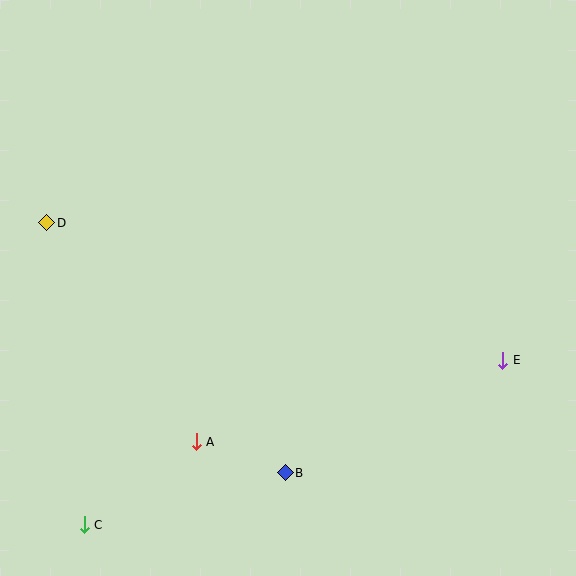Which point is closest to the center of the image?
Point A at (196, 442) is closest to the center.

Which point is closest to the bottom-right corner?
Point E is closest to the bottom-right corner.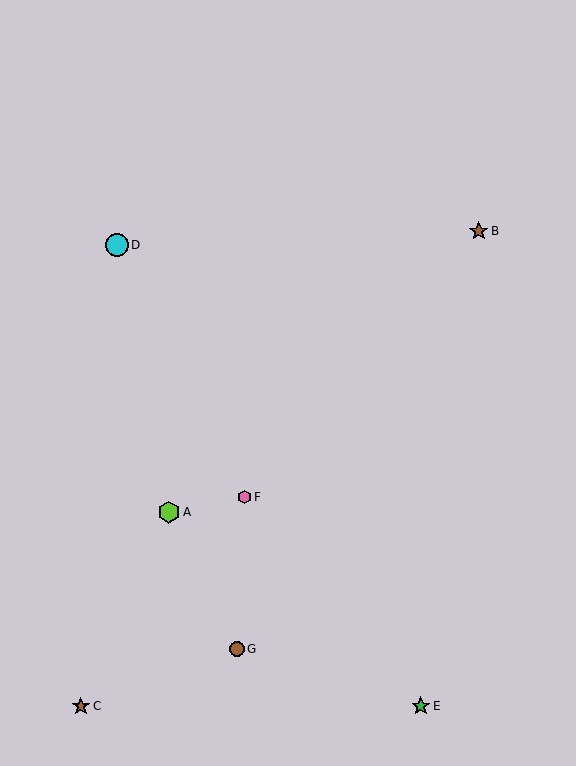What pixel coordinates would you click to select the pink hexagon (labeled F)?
Click at (245, 497) to select the pink hexagon F.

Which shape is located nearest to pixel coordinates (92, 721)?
The brown star (labeled C) at (81, 706) is nearest to that location.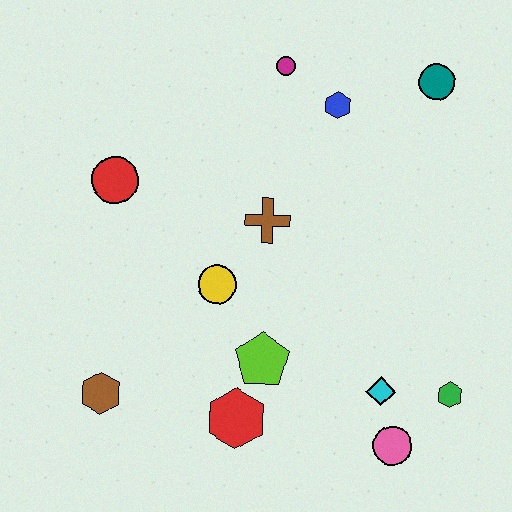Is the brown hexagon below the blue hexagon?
Yes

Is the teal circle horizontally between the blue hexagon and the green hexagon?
Yes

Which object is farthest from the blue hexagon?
The brown hexagon is farthest from the blue hexagon.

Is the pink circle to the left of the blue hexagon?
No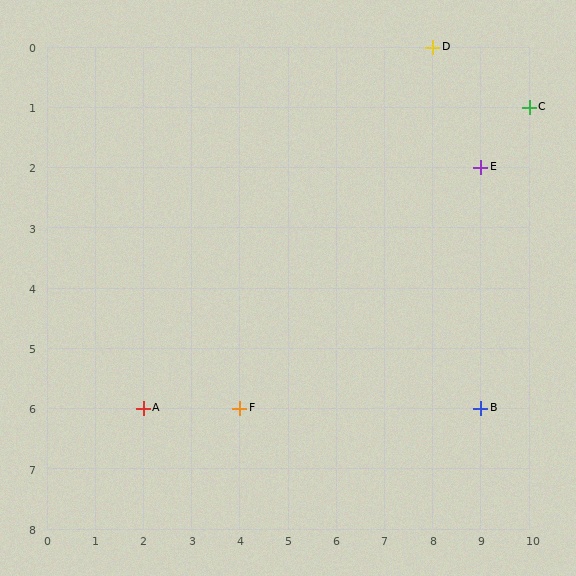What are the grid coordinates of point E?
Point E is at grid coordinates (9, 2).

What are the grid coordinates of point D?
Point D is at grid coordinates (8, 0).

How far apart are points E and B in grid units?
Points E and B are 4 rows apart.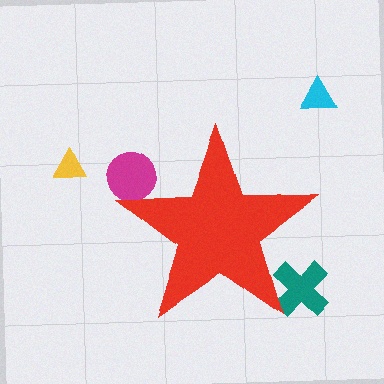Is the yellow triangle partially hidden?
No, the yellow triangle is fully visible.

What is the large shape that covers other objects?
A red star.